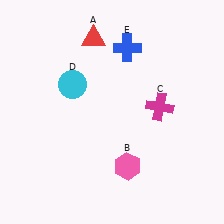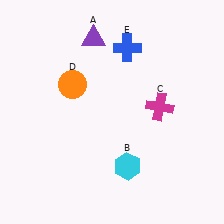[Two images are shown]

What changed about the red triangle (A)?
In Image 1, A is red. In Image 2, it changed to purple.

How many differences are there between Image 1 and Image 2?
There are 3 differences between the two images.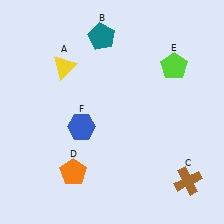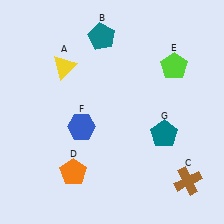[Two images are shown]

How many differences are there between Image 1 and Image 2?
There is 1 difference between the two images.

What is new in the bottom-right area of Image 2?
A teal pentagon (G) was added in the bottom-right area of Image 2.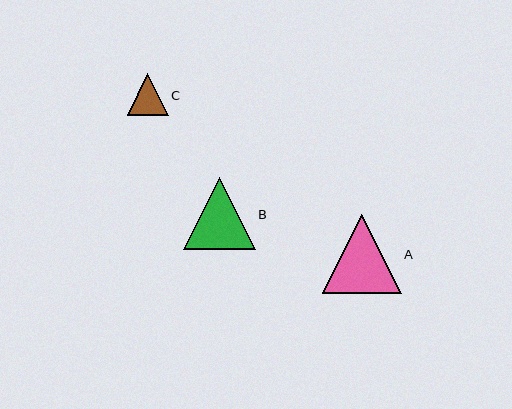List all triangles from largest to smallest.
From largest to smallest: A, B, C.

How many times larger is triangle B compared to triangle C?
Triangle B is approximately 1.7 times the size of triangle C.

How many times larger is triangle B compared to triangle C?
Triangle B is approximately 1.7 times the size of triangle C.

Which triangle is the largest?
Triangle A is the largest with a size of approximately 79 pixels.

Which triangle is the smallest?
Triangle C is the smallest with a size of approximately 41 pixels.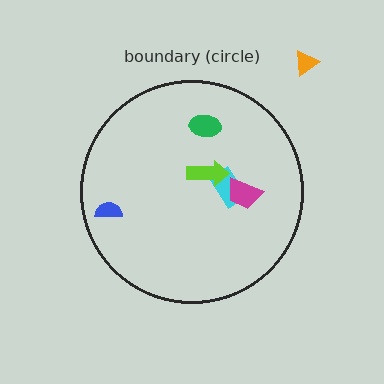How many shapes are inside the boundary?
5 inside, 1 outside.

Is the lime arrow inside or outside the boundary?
Inside.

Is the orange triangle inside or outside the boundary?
Outside.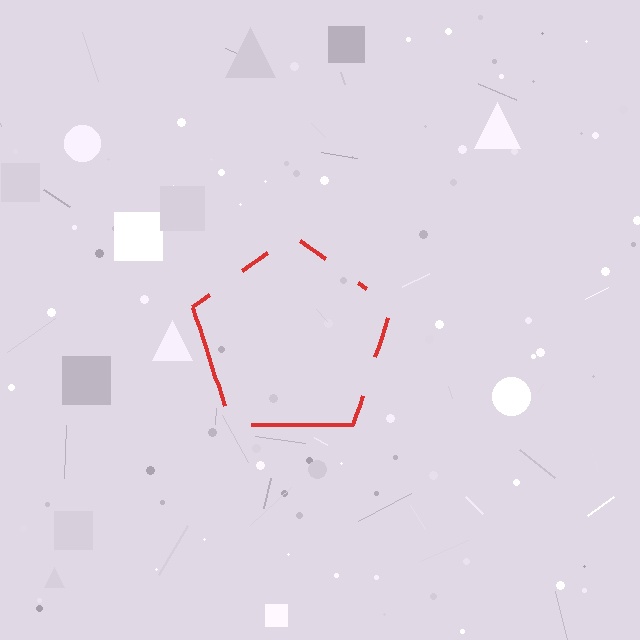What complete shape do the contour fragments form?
The contour fragments form a pentagon.